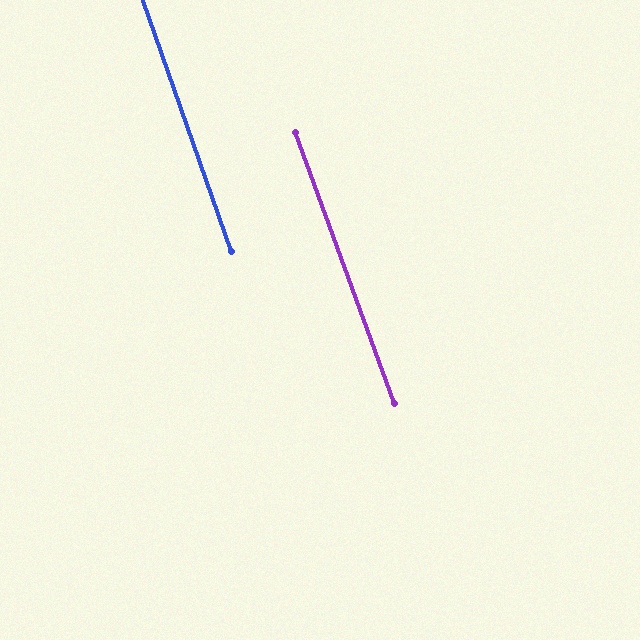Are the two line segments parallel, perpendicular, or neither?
Parallel — their directions differ by only 0.7°.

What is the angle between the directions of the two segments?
Approximately 1 degree.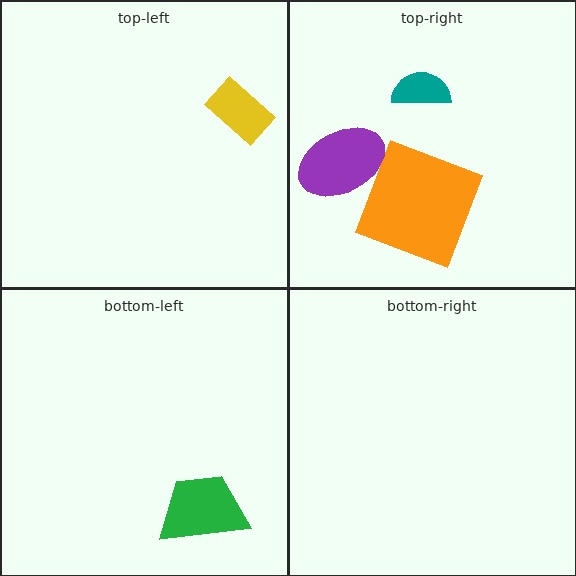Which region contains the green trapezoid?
The bottom-left region.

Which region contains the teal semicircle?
The top-right region.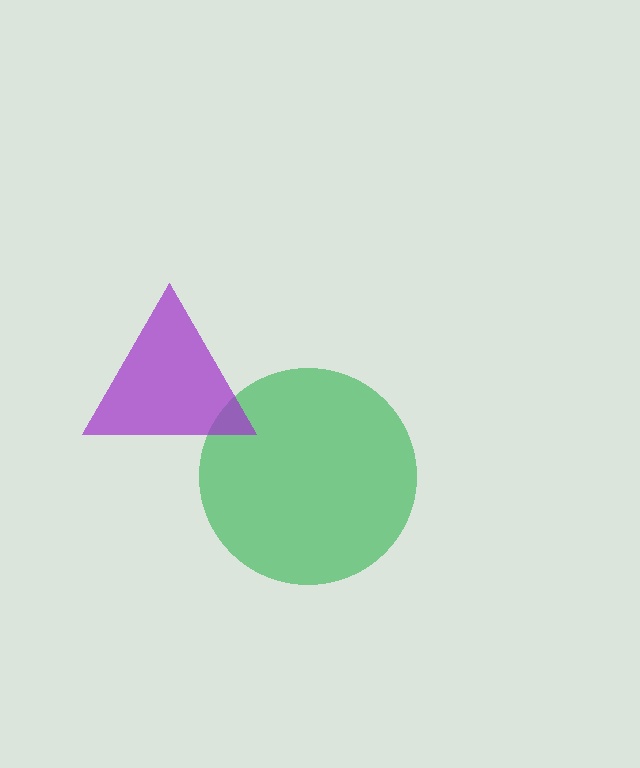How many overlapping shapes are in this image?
There are 2 overlapping shapes in the image.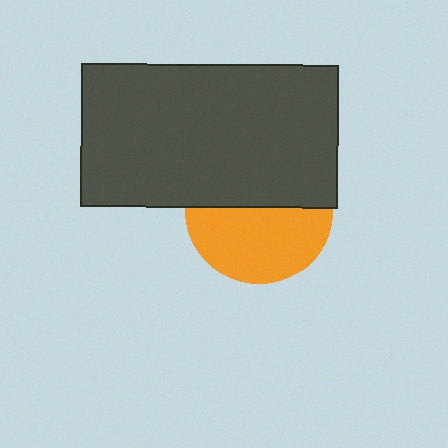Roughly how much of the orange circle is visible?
About half of it is visible (roughly 53%).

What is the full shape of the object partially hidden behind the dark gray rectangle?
The partially hidden object is an orange circle.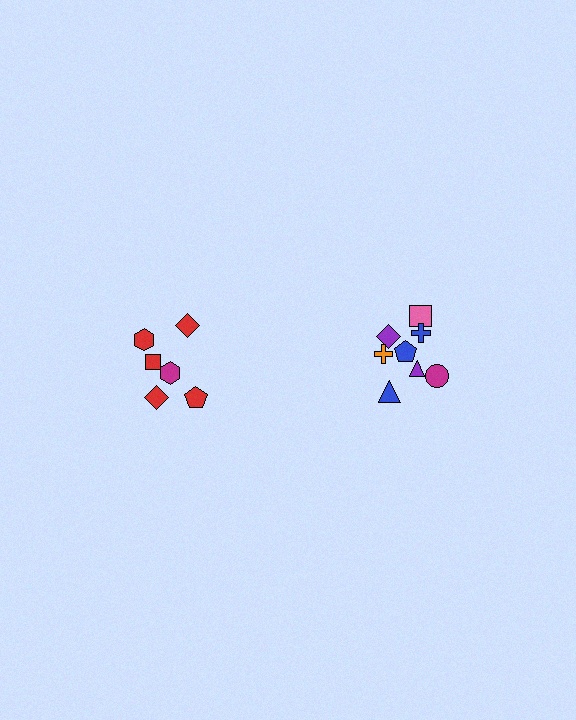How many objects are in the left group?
There are 6 objects.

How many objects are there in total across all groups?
There are 14 objects.